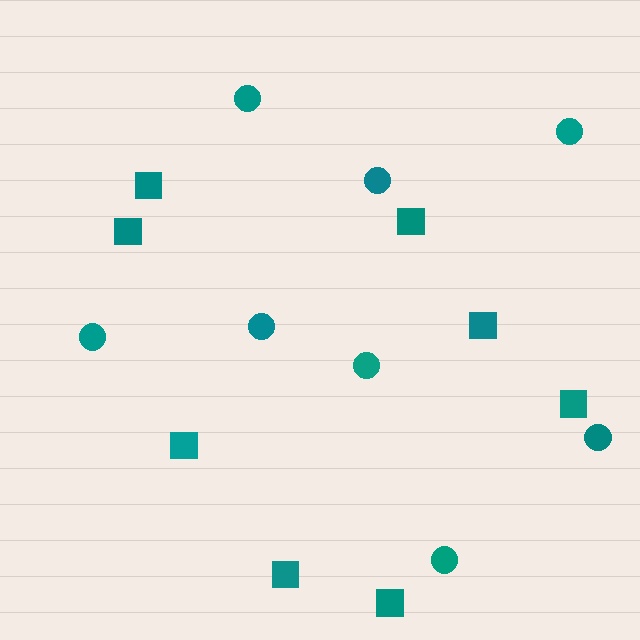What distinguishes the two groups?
There are 2 groups: one group of squares (8) and one group of circles (8).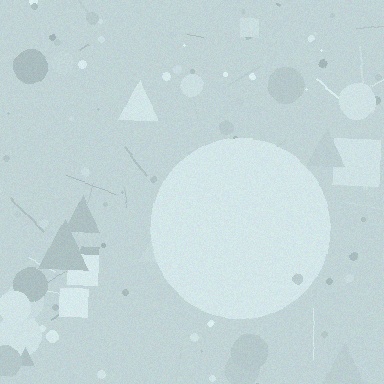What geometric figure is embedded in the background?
A circle is embedded in the background.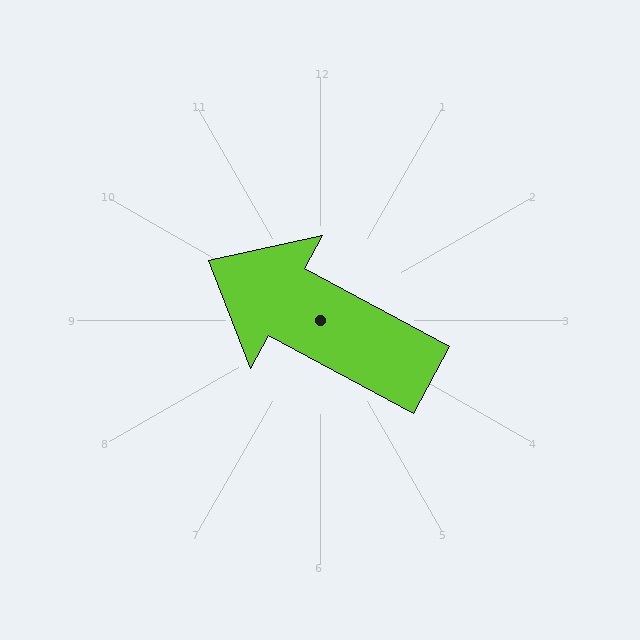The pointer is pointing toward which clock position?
Roughly 10 o'clock.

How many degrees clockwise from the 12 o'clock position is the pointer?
Approximately 298 degrees.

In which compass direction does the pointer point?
Northwest.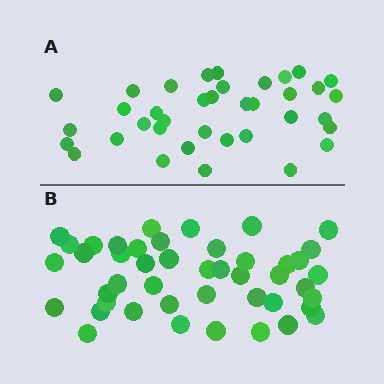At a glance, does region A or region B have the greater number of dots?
Region B (the bottom region) has more dots.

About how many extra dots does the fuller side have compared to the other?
Region B has roughly 8 or so more dots than region A.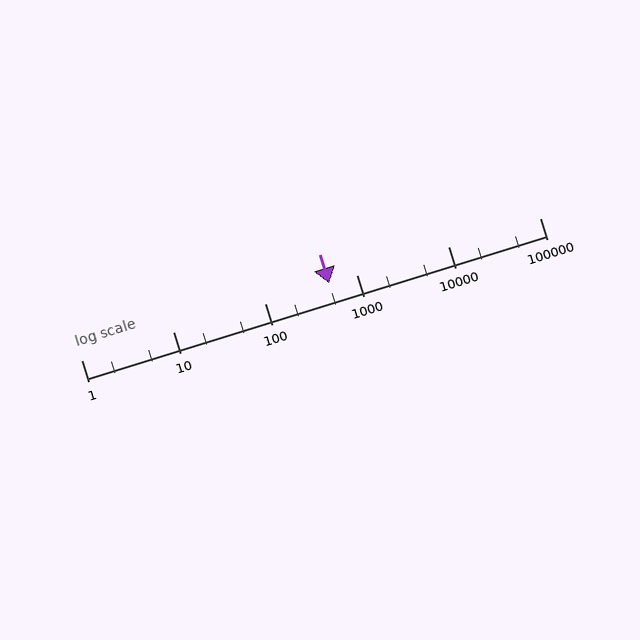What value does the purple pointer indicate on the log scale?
The pointer indicates approximately 500.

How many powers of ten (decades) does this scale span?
The scale spans 5 decades, from 1 to 100000.